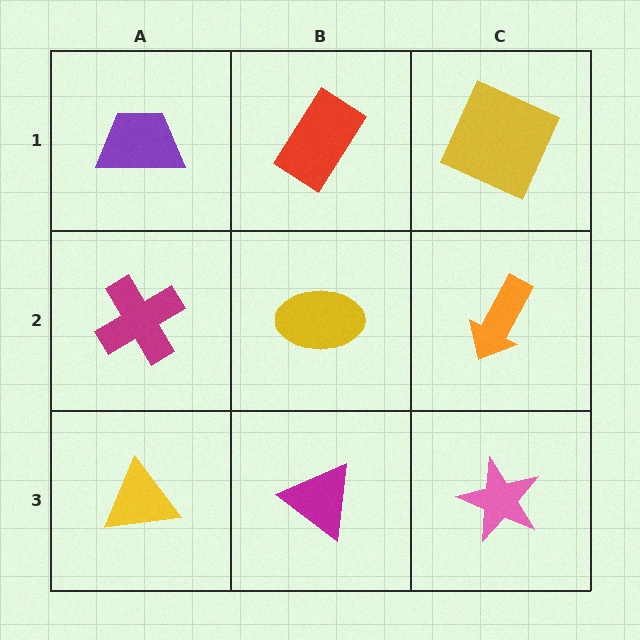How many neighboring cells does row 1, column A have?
2.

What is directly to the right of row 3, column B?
A pink star.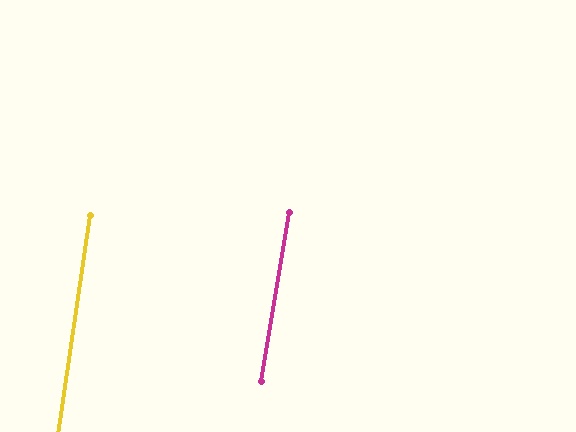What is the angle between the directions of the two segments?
Approximately 1 degree.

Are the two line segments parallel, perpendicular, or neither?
Parallel — their directions differ by only 1.0°.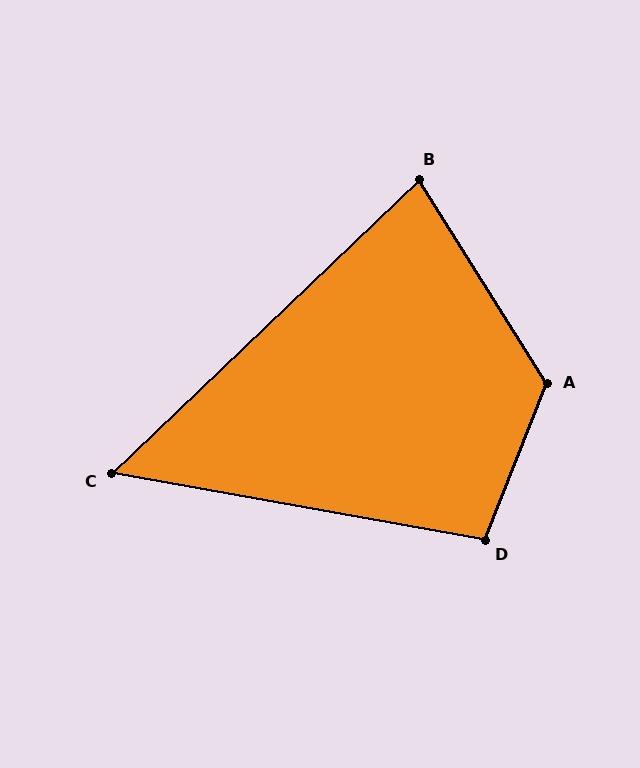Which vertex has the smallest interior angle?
C, at approximately 54 degrees.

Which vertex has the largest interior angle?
A, at approximately 126 degrees.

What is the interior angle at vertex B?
Approximately 78 degrees (acute).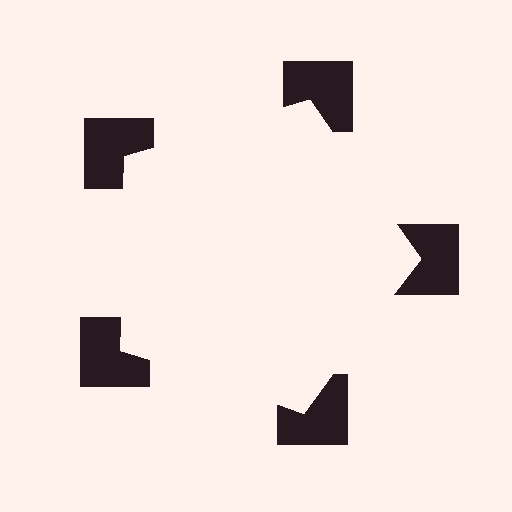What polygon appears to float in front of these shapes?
An illusory pentagon — its edges are inferred from the aligned wedge cuts in the notched squares, not physically drawn.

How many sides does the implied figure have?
5 sides.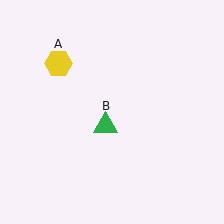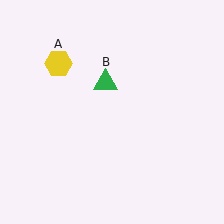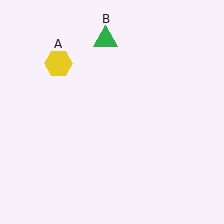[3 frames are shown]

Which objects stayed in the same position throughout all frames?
Yellow hexagon (object A) remained stationary.